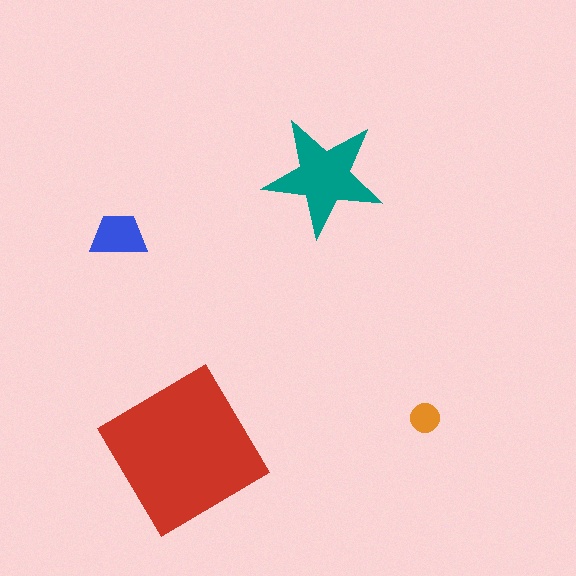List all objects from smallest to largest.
The orange circle, the blue trapezoid, the teal star, the red diamond.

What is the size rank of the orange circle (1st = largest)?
4th.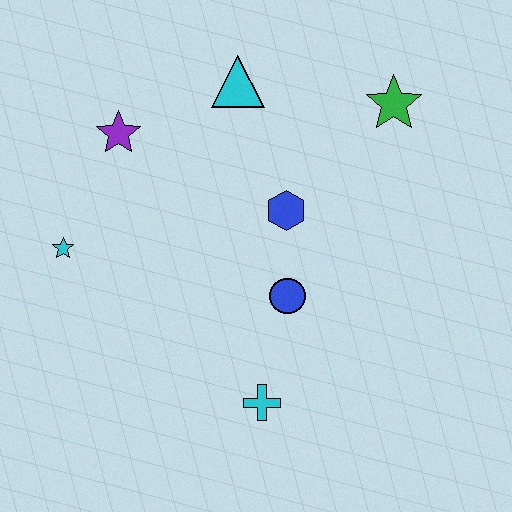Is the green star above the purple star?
Yes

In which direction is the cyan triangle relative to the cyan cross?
The cyan triangle is above the cyan cross.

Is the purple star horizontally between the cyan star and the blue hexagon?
Yes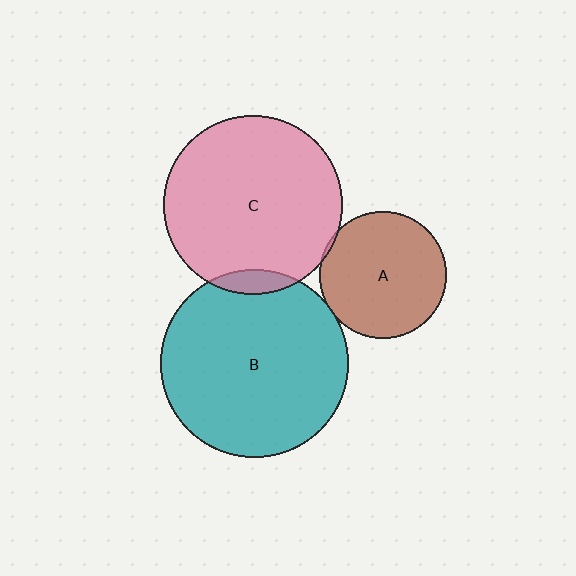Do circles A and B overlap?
Yes.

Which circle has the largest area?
Circle B (teal).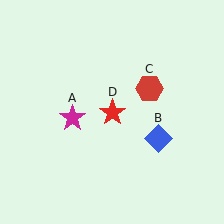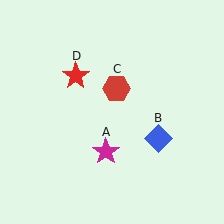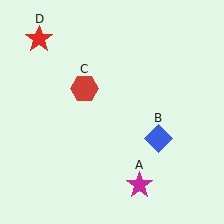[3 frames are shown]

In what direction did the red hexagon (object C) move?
The red hexagon (object C) moved left.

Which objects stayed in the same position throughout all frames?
Blue diamond (object B) remained stationary.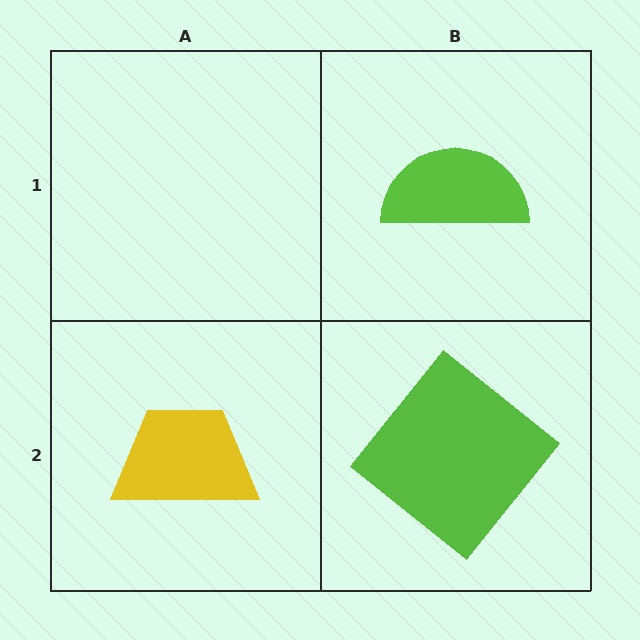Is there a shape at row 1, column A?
No, that cell is empty.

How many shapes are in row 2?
2 shapes.